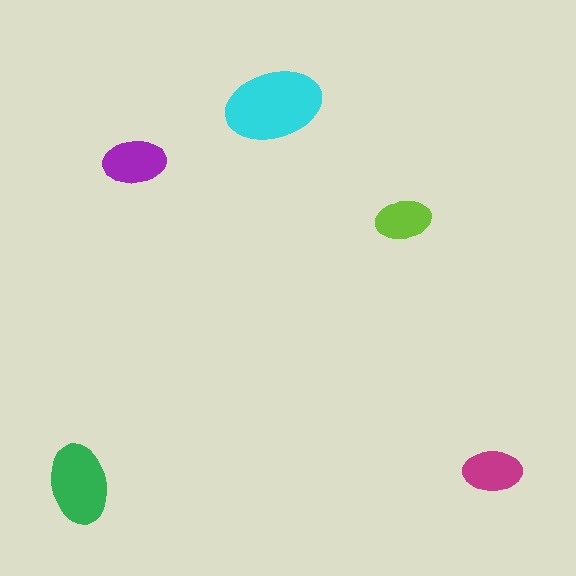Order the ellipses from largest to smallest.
the cyan one, the green one, the purple one, the magenta one, the lime one.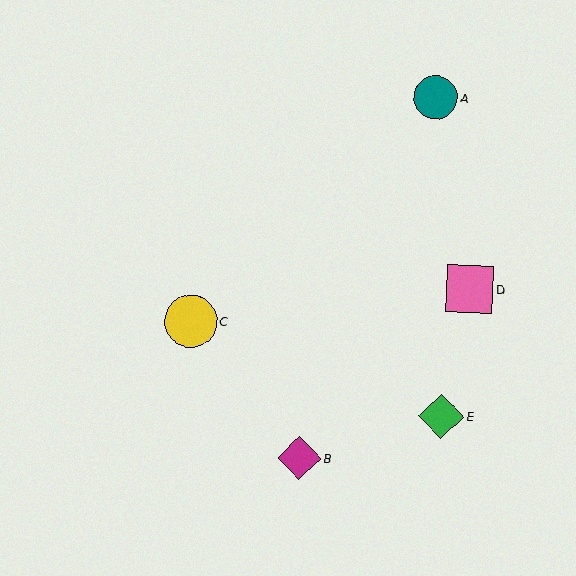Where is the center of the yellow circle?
The center of the yellow circle is at (191, 321).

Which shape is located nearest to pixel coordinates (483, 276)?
The pink square (labeled D) at (470, 289) is nearest to that location.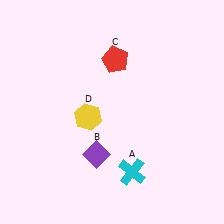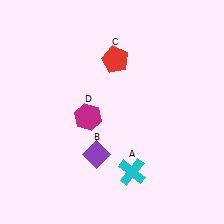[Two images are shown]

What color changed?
The hexagon (D) changed from yellow in Image 1 to magenta in Image 2.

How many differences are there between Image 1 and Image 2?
There is 1 difference between the two images.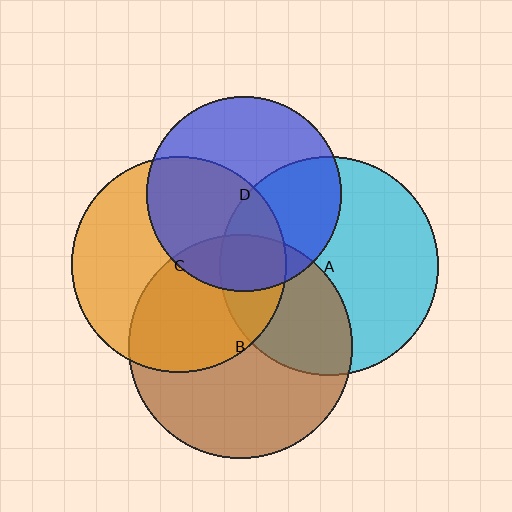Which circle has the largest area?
Circle B (brown).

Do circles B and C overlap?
Yes.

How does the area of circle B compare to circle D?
Approximately 1.3 times.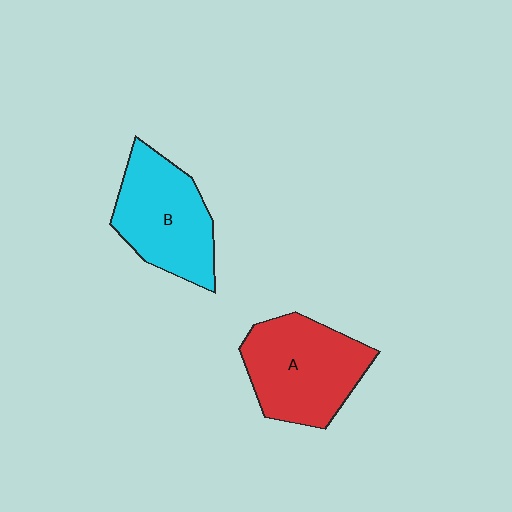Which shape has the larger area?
Shape A (red).